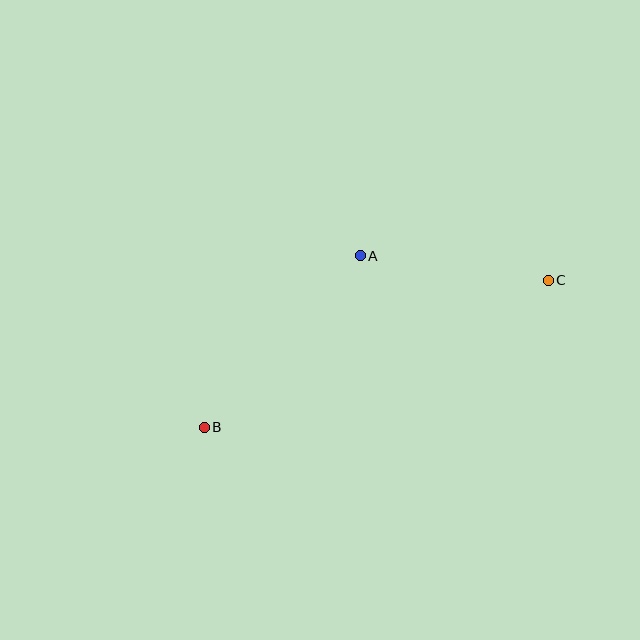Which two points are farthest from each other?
Points B and C are farthest from each other.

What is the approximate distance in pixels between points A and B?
The distance between A and B is approximately 232 pixels.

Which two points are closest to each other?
Points A and C are closest to each other.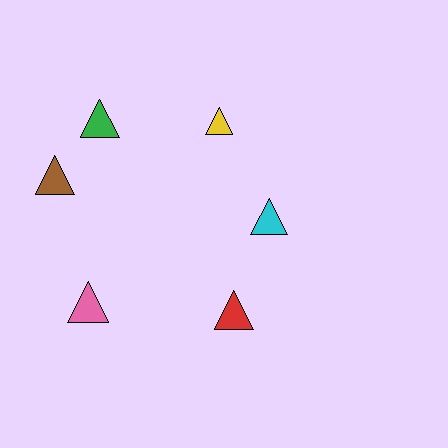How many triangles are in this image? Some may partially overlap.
There are 6 triangles.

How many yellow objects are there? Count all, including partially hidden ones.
There is 1 yellow object.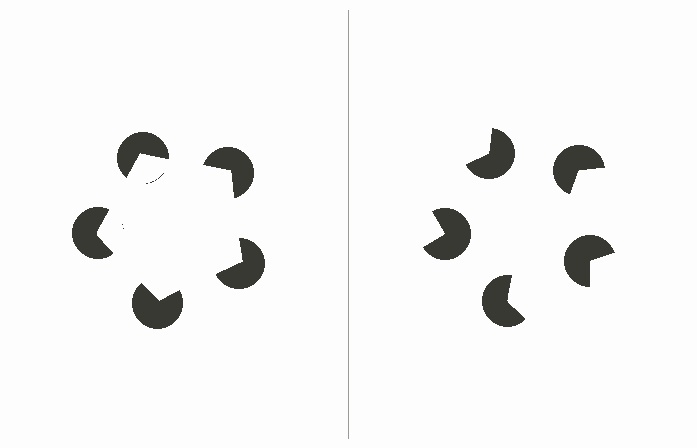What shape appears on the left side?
An illusory pentagon.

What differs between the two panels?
The pac-man discs are positioned identically on both sides; only the wedge orientations differ. On the left they align to a pentagon; on the right they are misaligned.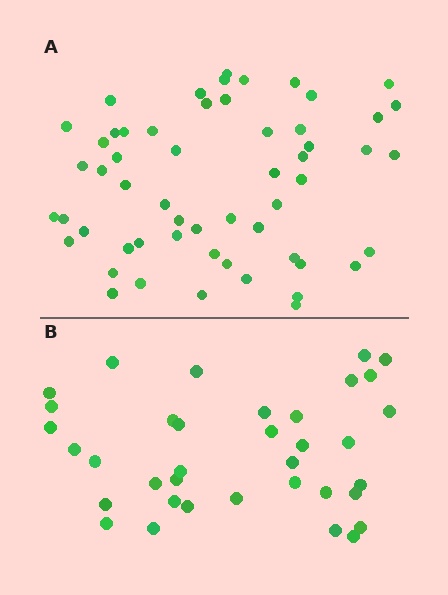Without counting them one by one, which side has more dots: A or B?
Region A (the top region) has more dots.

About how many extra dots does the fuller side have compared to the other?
Region A has approximately 20 more dots than region B.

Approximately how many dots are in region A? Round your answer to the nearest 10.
About 60 dots. (The exact count is 56, which rounds to 60.)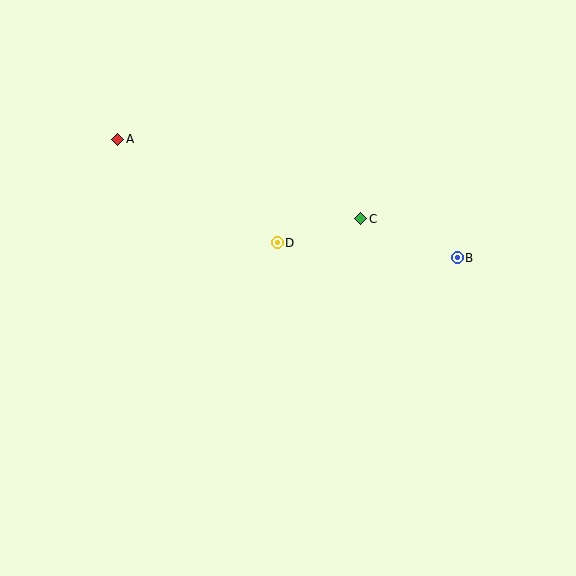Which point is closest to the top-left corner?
Point A is closest to the top-left corner.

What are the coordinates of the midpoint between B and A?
The midpoint between B and A is at (288, 199).